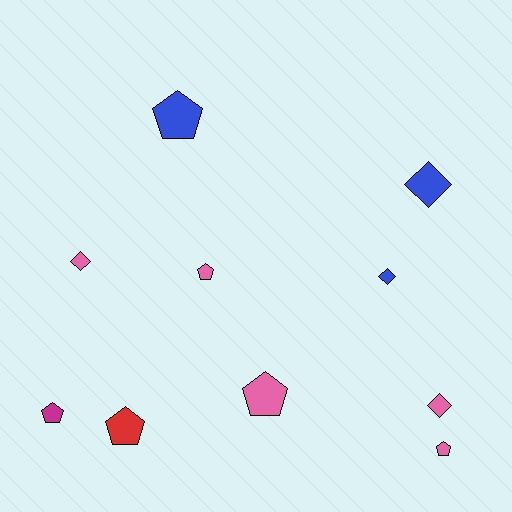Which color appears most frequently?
Pink, with 5 objects.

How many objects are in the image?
There are 10 objects.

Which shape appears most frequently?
Pentagon, with 6 objects.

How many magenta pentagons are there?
There is 1 magenta pentagon.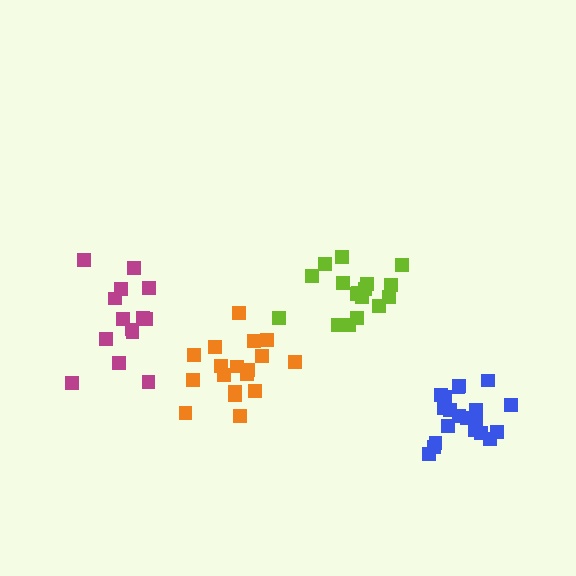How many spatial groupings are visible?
There are 4 spatial groupings.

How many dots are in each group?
Group 1: 17 dots, Group 2: 20 dots, Group 3: 18 dots, Group 4: 14 dots (69 total).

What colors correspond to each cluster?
The clusters are colored: lime, blue, orange, magenta.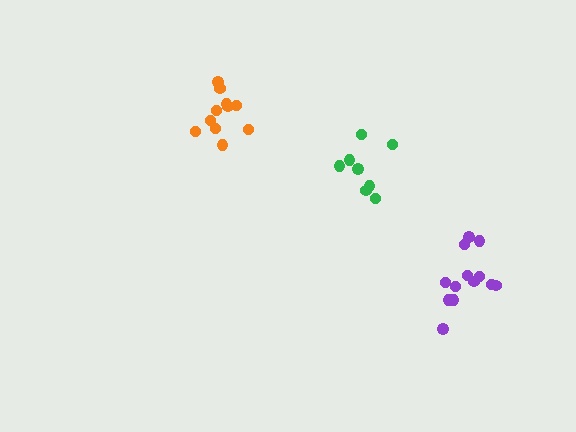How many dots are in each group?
Group 1: 8 dots, Group 2: 11 dots, Group 3: 13 dots (32 total).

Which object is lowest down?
The purple cluster is bottommost.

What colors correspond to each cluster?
The clusters are colored: green, orange, purple.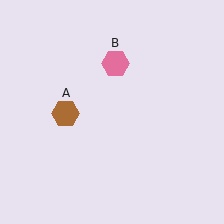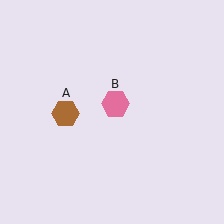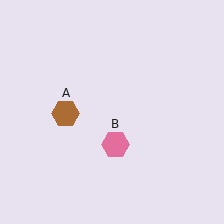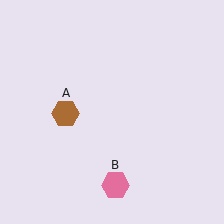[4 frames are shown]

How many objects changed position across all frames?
1 object changed position: pink hexagon (object B).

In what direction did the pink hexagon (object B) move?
The pink hexagon (object B) moved down.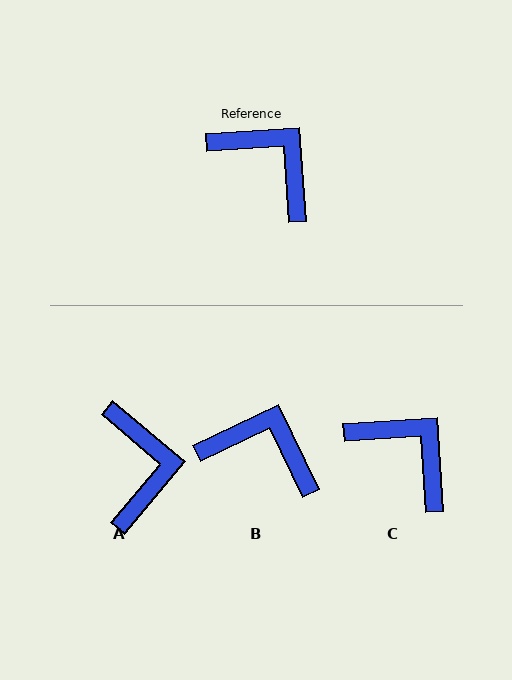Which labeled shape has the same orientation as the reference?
C.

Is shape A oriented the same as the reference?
No, it is off by about 44 degrees.